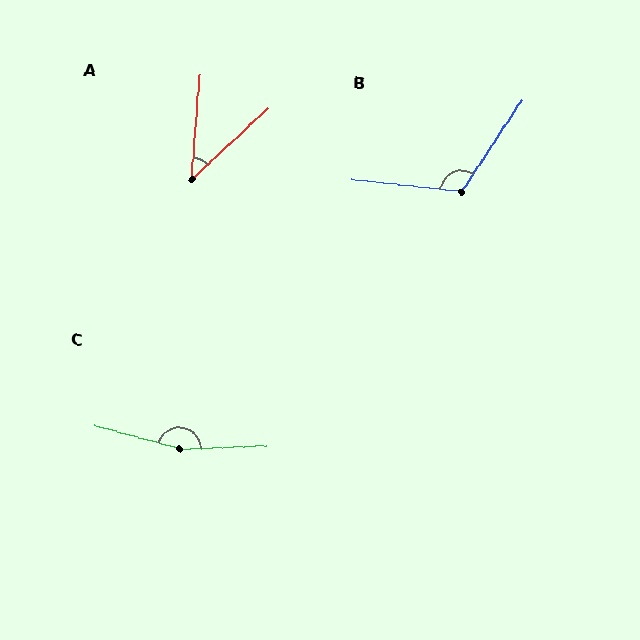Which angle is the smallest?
A, at approximately 43 degrees.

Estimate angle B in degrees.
Approximately 117 degrees.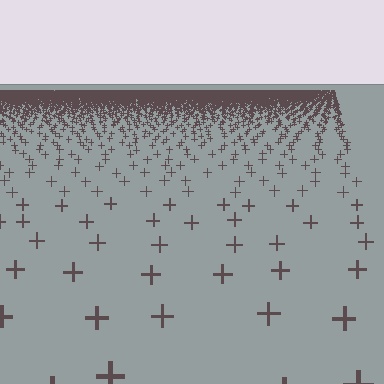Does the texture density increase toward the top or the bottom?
Density increases toward the top.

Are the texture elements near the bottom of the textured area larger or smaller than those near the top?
Larger. Near the bottom, elements are closer to the viewer and appear at a bigger on-screen size.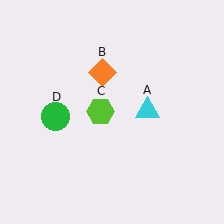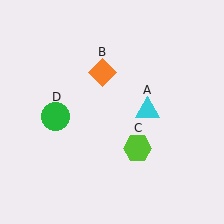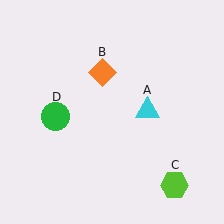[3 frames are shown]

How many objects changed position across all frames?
1 object changed position: lime hexagon (object C).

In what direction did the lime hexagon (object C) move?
The lime hexagon (object C) moved down and to the right.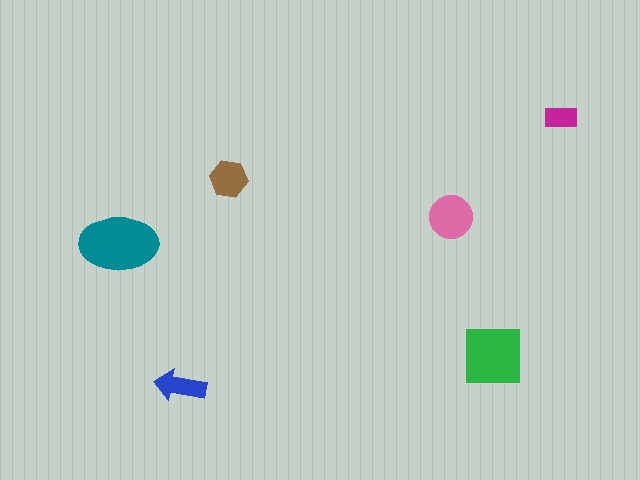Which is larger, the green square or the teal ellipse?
The teal ellipse.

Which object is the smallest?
The magenta rectangle.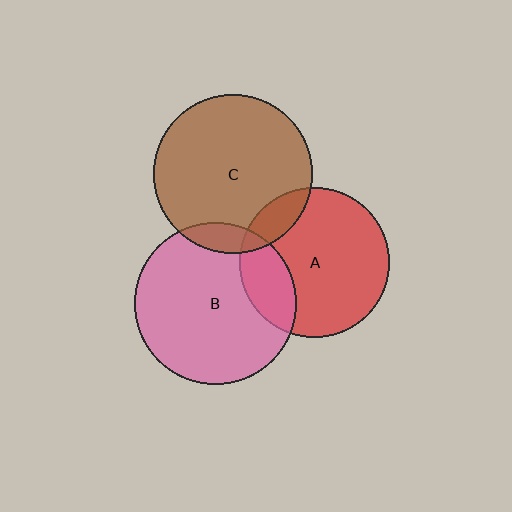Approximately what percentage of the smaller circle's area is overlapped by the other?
Approximately 10%.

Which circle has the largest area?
Circle B (pink).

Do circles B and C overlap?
Yes.